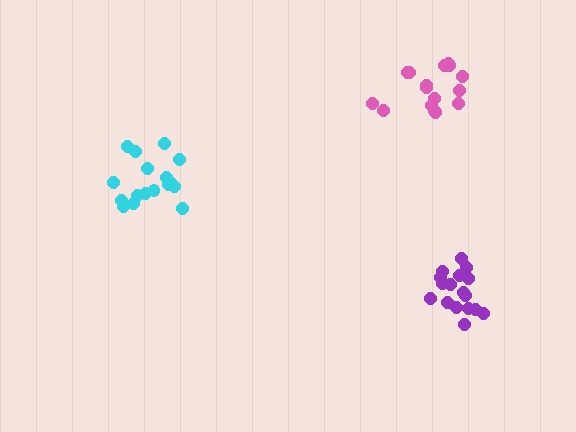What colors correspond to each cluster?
The clusters are colored: pink, purple, cyan.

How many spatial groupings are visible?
There are 3 spatial groupings.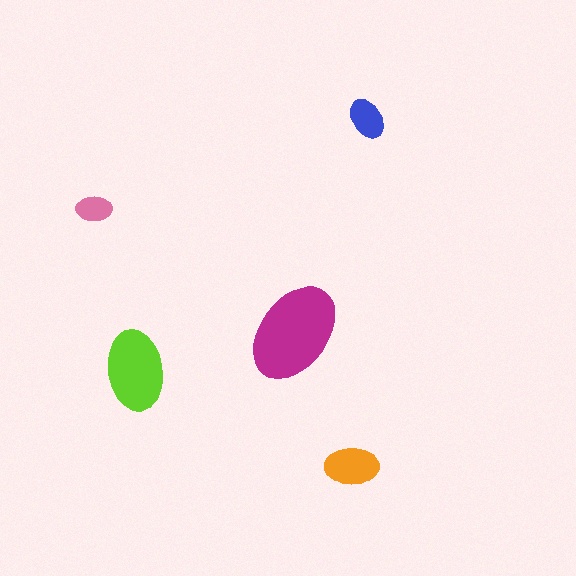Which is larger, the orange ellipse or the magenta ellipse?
The magenta one.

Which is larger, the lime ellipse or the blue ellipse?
The lime one.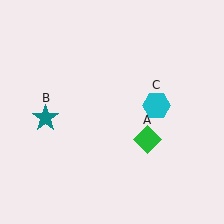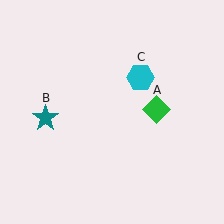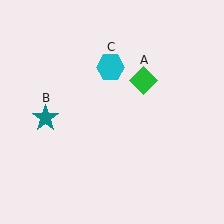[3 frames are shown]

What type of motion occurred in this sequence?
The green diamond (object A), cyan hexagon (object C) rotated counterclockwise around the center of the scene.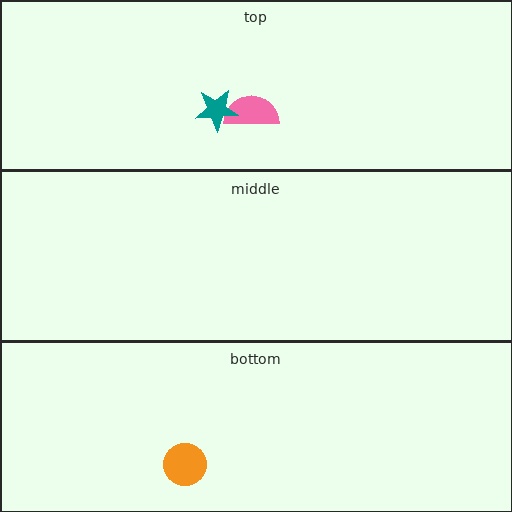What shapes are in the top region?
The pink semicircle, the teal star.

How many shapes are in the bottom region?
1.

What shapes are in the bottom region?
The orange circle.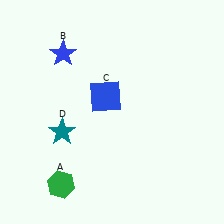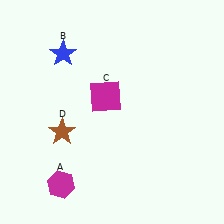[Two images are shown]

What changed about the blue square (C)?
In Image 1, C is blue. In Image 2, it changed to magenta.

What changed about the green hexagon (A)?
In Image 1, A is green. In Image 2, it changed to magenta.